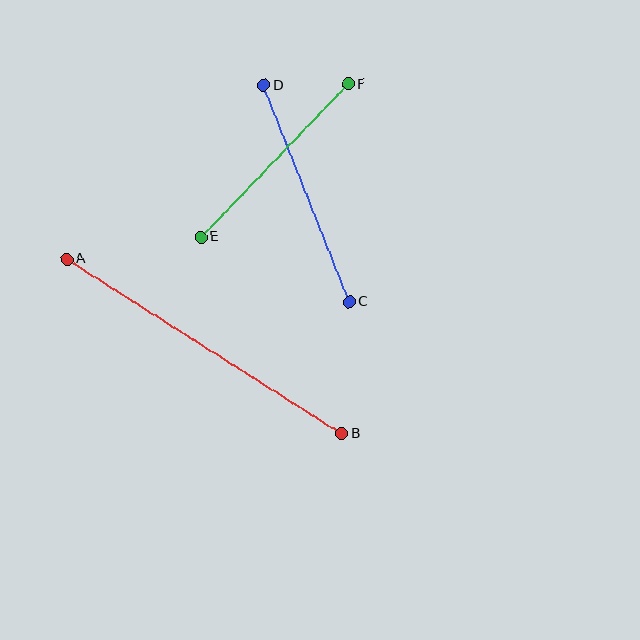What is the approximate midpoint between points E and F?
The midpoint is at approximately (275, 161) pixels.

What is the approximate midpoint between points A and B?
The midpoint is at approximately (204, 346) pixels.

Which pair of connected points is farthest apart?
Points A and B are farthest apart.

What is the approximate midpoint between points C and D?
The midpoint is at approximately (307, 194) pixels.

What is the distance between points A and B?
The distance is approximately 325 pixels.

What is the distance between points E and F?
The distance is approximately 213 pixels.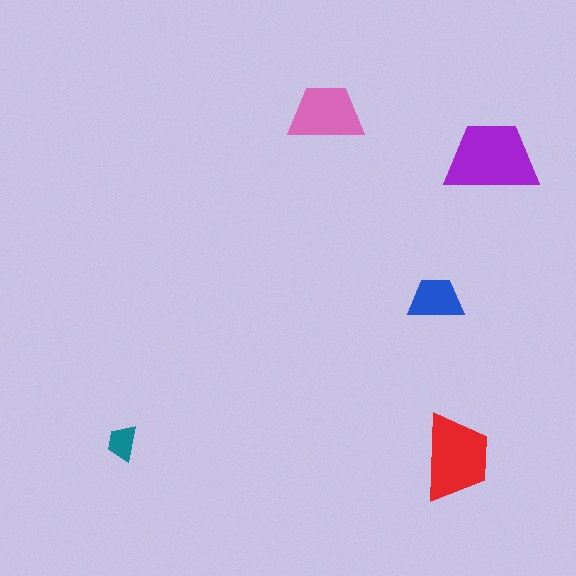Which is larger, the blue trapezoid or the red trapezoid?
The red one.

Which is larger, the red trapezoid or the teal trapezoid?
The red one.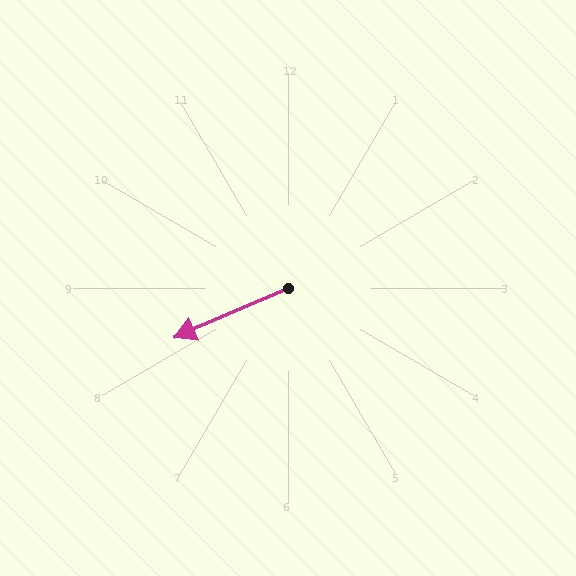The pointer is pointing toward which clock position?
Roughly 8 o'clock.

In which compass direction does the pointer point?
Southwest.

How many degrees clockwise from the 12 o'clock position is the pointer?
Approximately 247 degrees.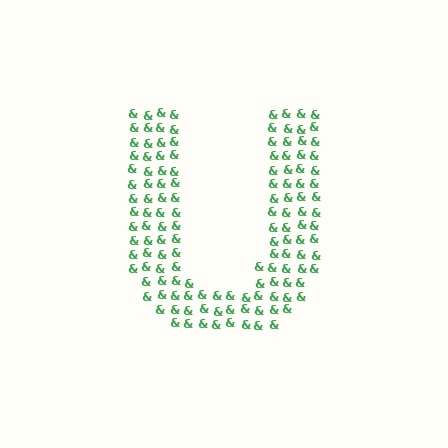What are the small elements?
The small elements are ampersands.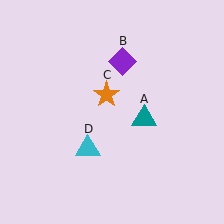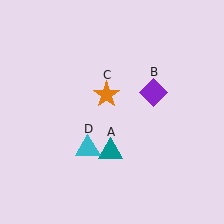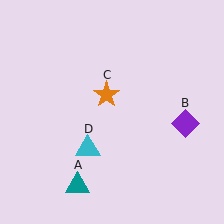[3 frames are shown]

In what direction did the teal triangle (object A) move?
The teal triangle (object A) moved down and to the left.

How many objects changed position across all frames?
2 objects changed position: teal triangle (object A), purple diamond (object B).